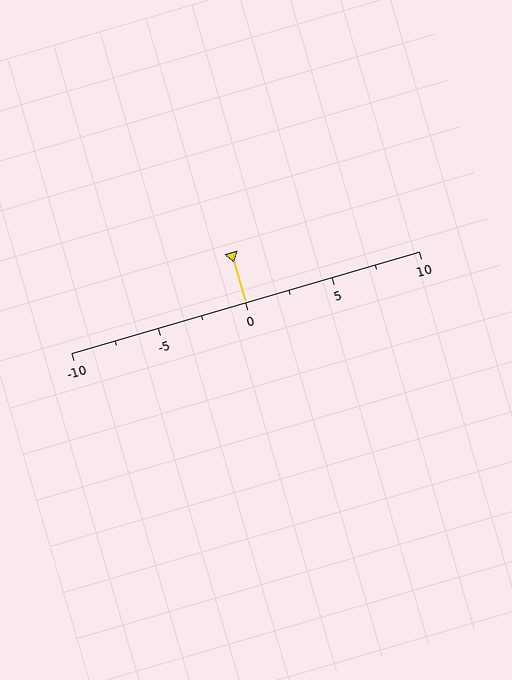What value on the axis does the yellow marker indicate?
The marker indicates approximately 0.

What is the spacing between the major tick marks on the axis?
The major ticks are spaced 5 apart.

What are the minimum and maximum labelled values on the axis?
The axis runs from -10 to 10.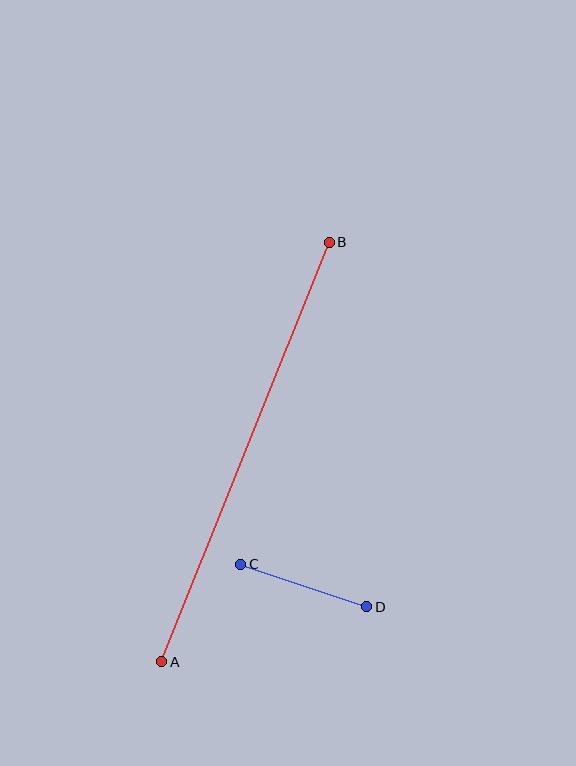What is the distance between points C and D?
The distance is approximately 133 pixels.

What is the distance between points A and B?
The distance is approximately 452 pixels.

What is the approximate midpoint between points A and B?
The midpoint is at approximately (246, 452) pixels.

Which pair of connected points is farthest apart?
Points A and B are farthest apart.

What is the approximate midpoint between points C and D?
The midpoint is at approximately (304, 585) pixels.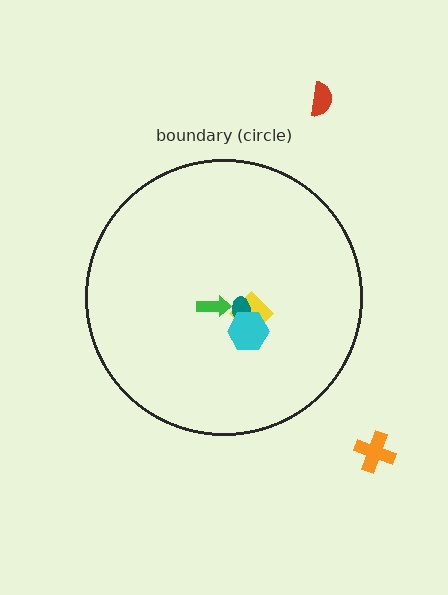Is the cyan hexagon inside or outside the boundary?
Inside.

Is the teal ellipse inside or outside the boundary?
Inside.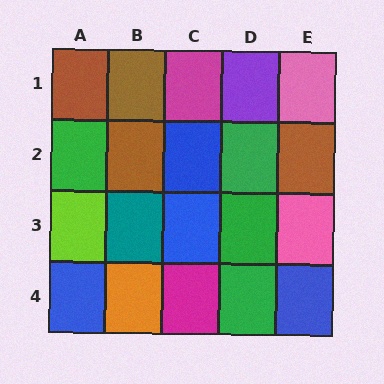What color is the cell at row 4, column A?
Blue.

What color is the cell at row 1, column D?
Purple.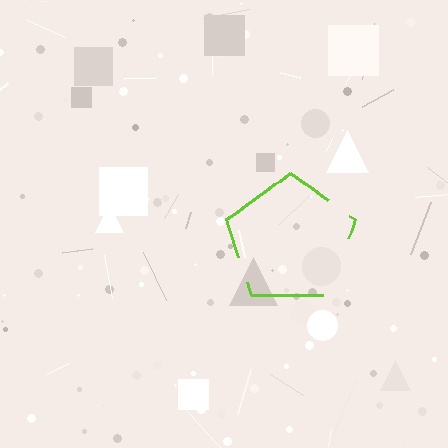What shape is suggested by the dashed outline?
The dashed outline suggests a pentagon.